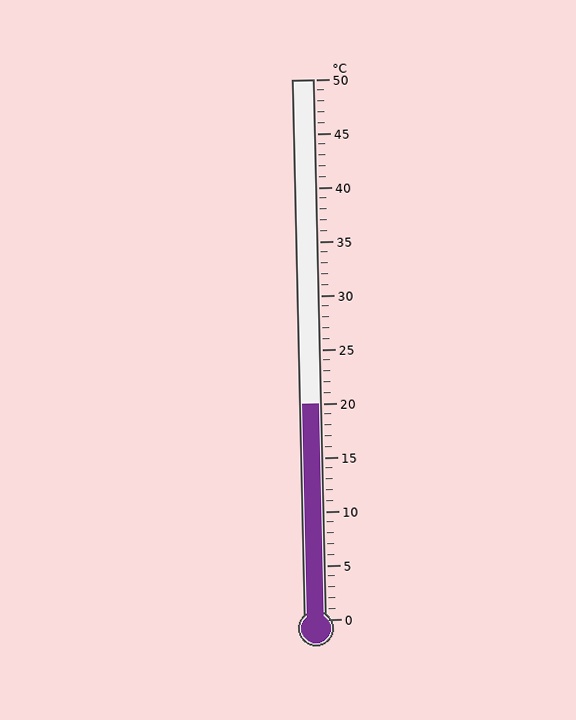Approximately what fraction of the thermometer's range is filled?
The thermometer is filled to approximately 40% of its range.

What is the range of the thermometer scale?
The thermometer scale ranges from 0°C to 50°C.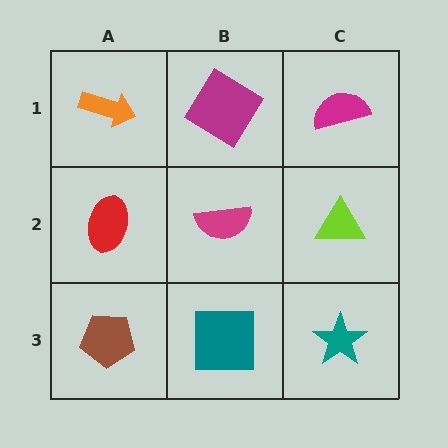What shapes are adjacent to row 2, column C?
A magenta semicircle (row 1, column C), a teal star (row 3, column C), a magenta semicircle (row 2, column B).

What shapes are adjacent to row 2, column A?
An orange arrow (row 1, column A), a brown pentagon (row 3, column A), a magenta semicircle (row 2, column B).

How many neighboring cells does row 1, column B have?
3.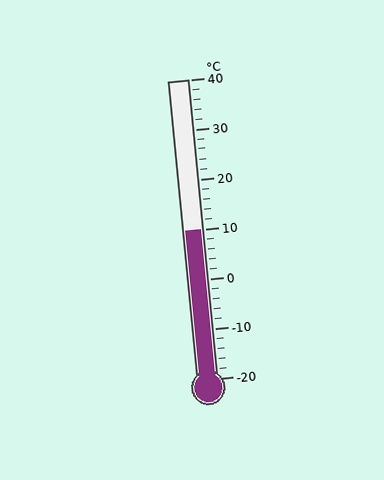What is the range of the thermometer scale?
The thermometer scale ranges from -20°C to 40°C.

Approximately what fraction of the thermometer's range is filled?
The thermometer is filled to approximately 50% of its range.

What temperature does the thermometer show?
The thermometer shows approximately 10°C.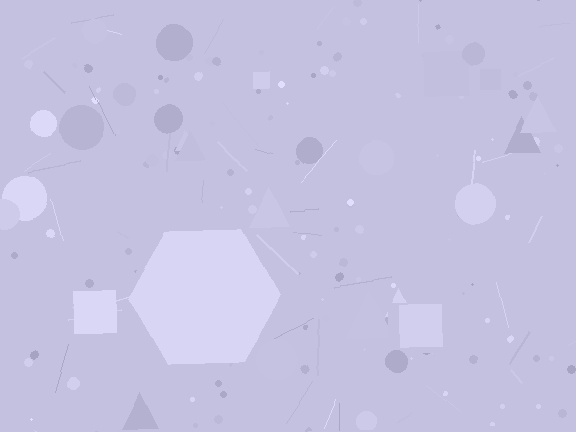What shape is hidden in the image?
A hexagon is hidden in the image.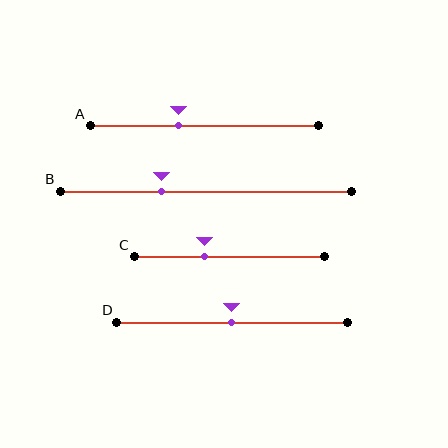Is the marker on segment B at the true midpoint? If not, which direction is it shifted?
No, the marker on segment B is shifted to the left by about 15% of the segment length.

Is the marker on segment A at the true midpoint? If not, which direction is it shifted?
No, the marker on segment A is shifted to the left by about 11% of the segment length.